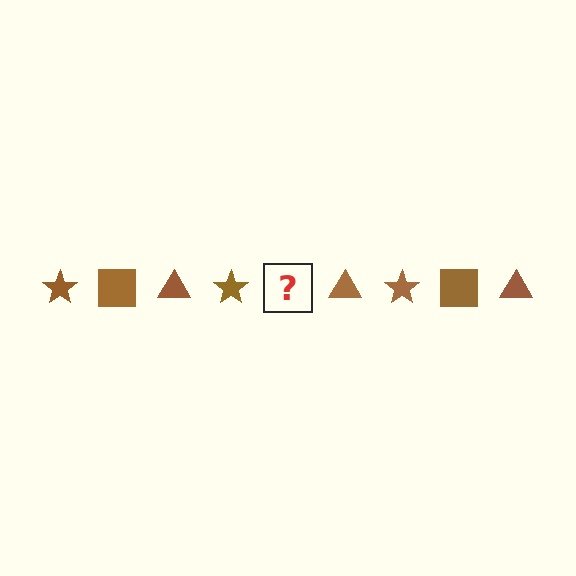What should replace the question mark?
The question mark should be replaced with a brown square.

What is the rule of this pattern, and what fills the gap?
The rule is that the pattern cycles through star, square, triangle shapes in brown. The gap should be filled with a brown square.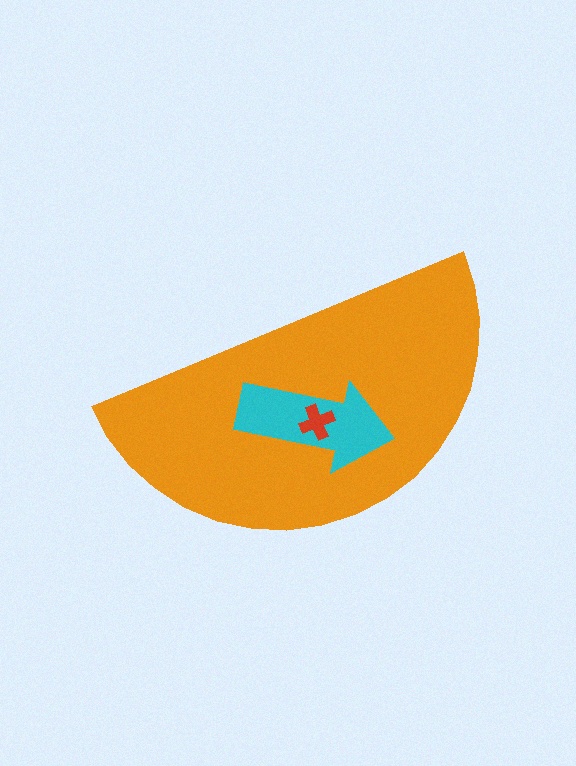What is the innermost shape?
The red cross.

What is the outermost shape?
The orange semicircle.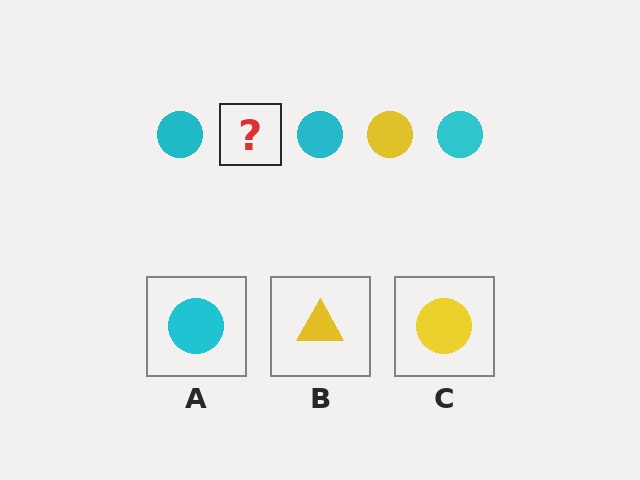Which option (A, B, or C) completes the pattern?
C.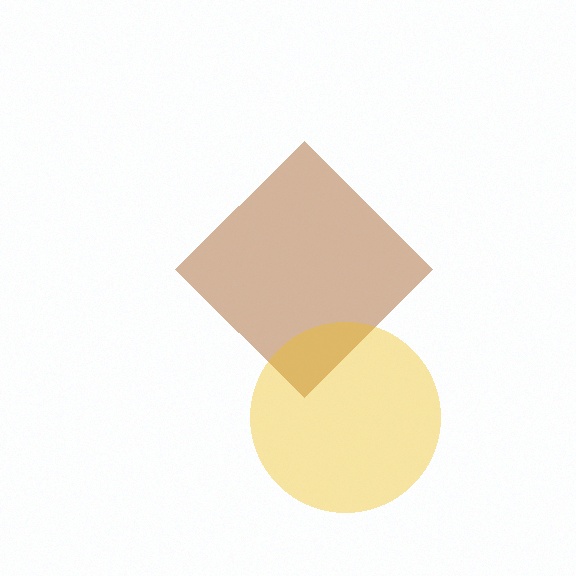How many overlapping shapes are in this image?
There are 2 overlapping shapes in the image.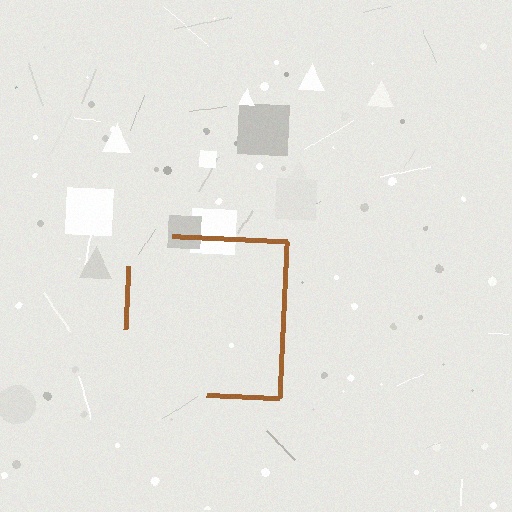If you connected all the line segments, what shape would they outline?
They would outline a square.